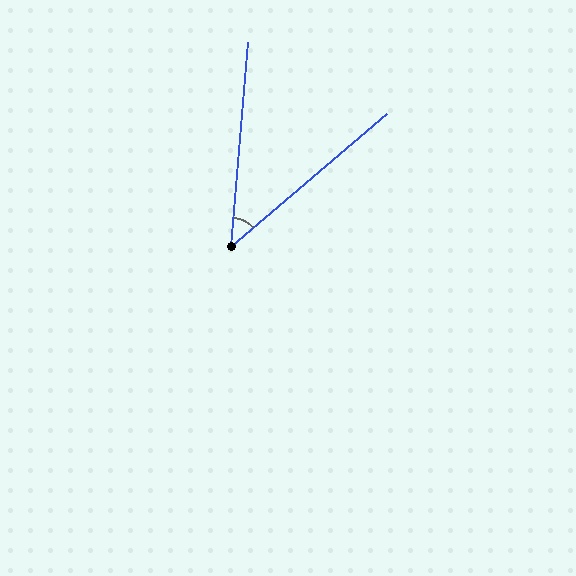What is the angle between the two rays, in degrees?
Approximately 45 degrees.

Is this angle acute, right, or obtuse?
It is acute.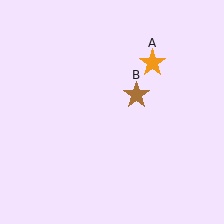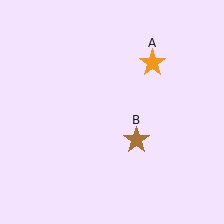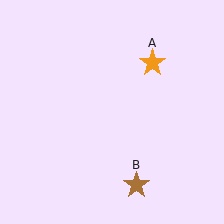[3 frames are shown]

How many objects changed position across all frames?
1 object changed position: brown star (object B).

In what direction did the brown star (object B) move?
The brown star (object B) moved down.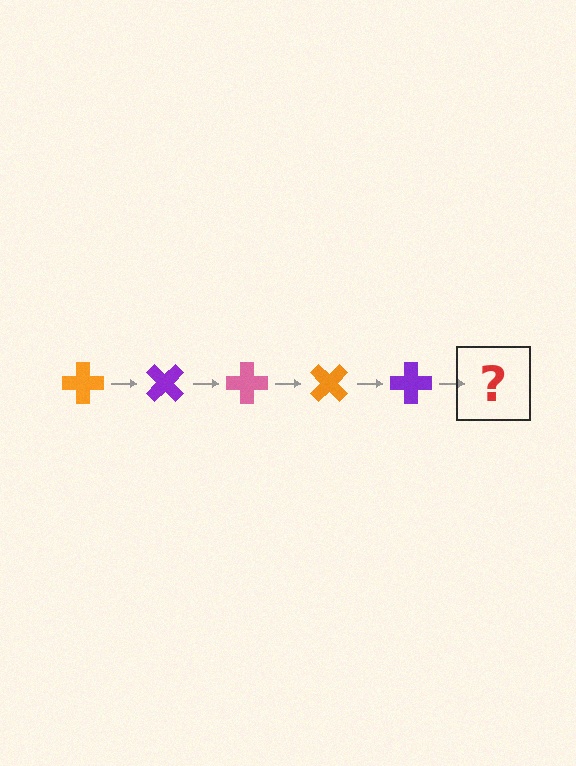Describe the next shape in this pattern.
It should be a pink cross, rotated 225 degrees from the start.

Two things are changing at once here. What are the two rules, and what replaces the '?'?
The two rules are that it rotates 45 degrees each step and the color cycles through orange, purple, and pink. The '?' should be a pink cross, rotated 225 degrees from the start.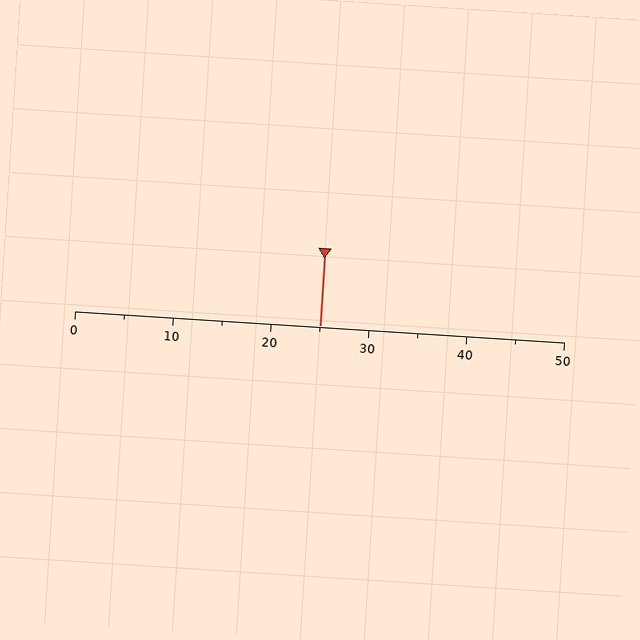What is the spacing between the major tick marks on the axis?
The major ticks are spaced 10 apart.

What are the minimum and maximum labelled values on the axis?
The axis runs from 0 to 50.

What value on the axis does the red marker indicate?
The marker indicates approximately 25.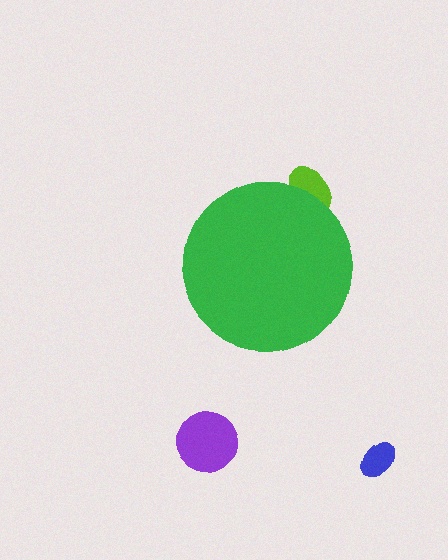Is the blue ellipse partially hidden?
No, the blue ellipse is fully visible.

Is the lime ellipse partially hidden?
Yes, the lime ellipse is partially hidden behind the green circle.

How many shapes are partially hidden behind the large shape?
1 shape is partially hidden.